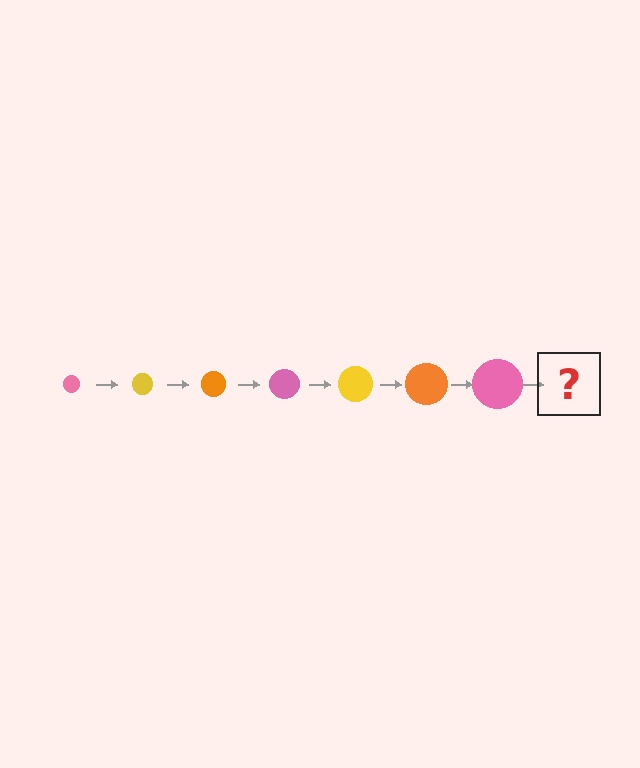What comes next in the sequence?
The next element should be a yellow circle, larger than the previous one.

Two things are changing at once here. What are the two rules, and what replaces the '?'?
The two rules are that the circle grows larger each step and the color cycles through pink, yellow, and orange. The '?' should be a yellow circle, larger than the previous one.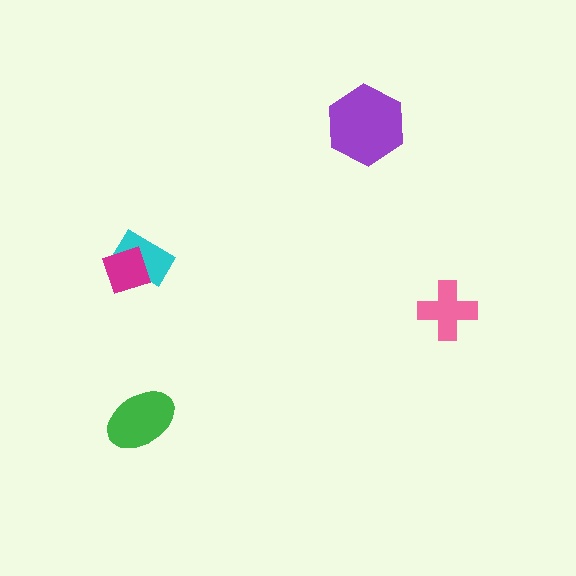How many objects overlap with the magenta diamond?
1 object overlaps with the magenta diamond.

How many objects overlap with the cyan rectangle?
1 object overlaps with the cyan rectangle.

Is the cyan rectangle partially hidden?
Yes, it is partially covered by another shape.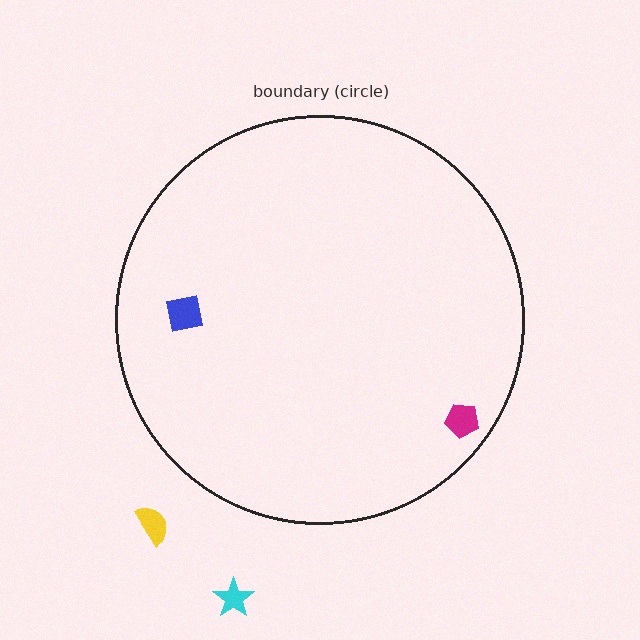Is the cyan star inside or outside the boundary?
Outside.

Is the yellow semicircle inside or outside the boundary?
Outside.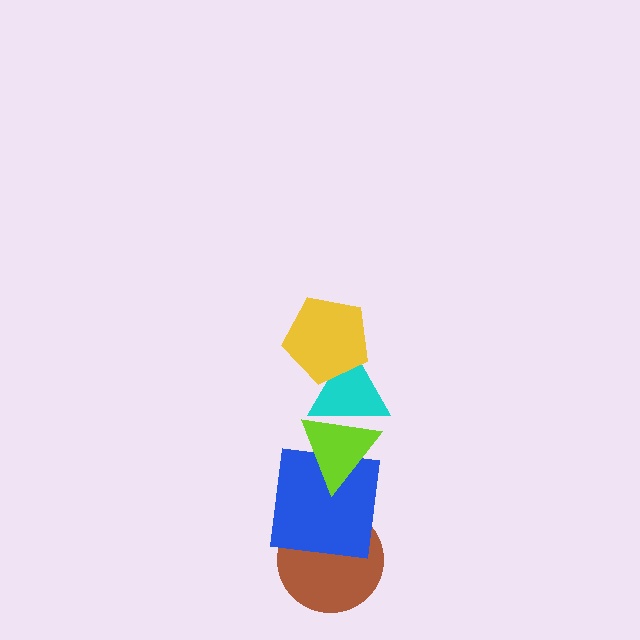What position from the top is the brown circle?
The brown circle is 5th from the top.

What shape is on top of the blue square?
The lime triangle is on top of the blue square.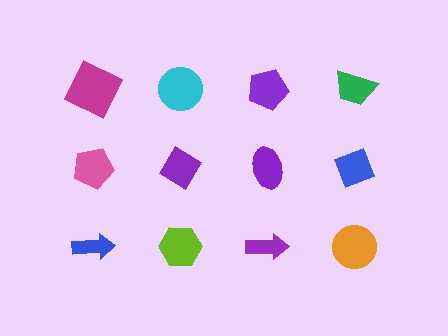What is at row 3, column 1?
A blue arrow.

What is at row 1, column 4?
A green trapezoid.